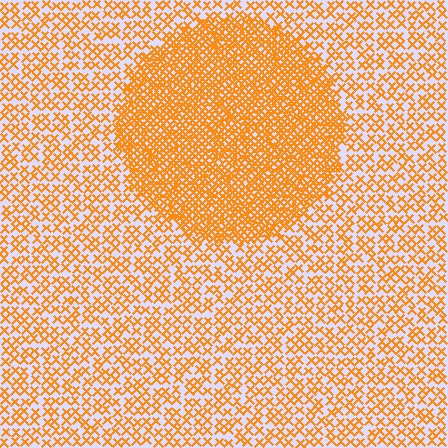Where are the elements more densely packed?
The elements are more densely packed inside the circle boundary.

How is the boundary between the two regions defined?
The boundary is defined by a change in element density (approximately 2.4x ratio). All elements are the same color, size, and shape.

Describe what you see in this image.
The image contains small orange elements arranged at two different densities. A circle-shaped region is visible where the elements are more densely packed than the surrounding area.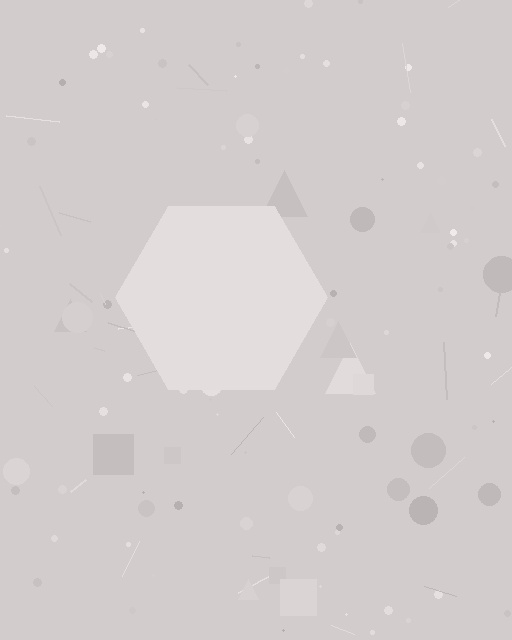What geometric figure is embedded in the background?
A hexagon is embedded in the background.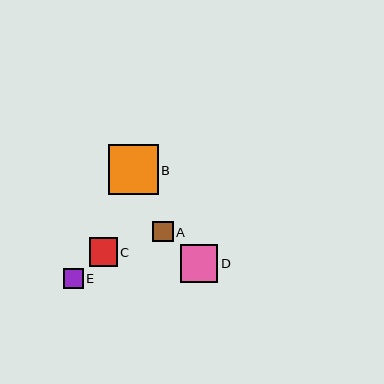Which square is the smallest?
Square E is the smallest with a size of approximately 20 pixels.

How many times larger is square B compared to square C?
Square B is approximately 1.8 times the size of square C.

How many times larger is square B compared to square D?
Square B is approximately 1.3 times the size of square D.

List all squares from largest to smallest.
From largest to smallest: B, D, C, A, E.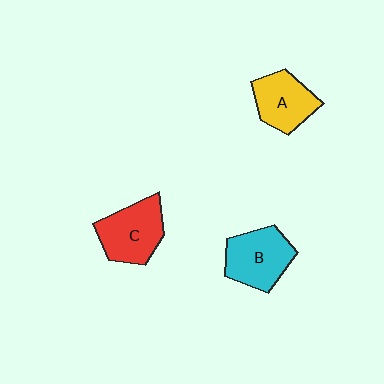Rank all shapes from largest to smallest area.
From largest to smallest: B (cyan), C (red), A (yellow).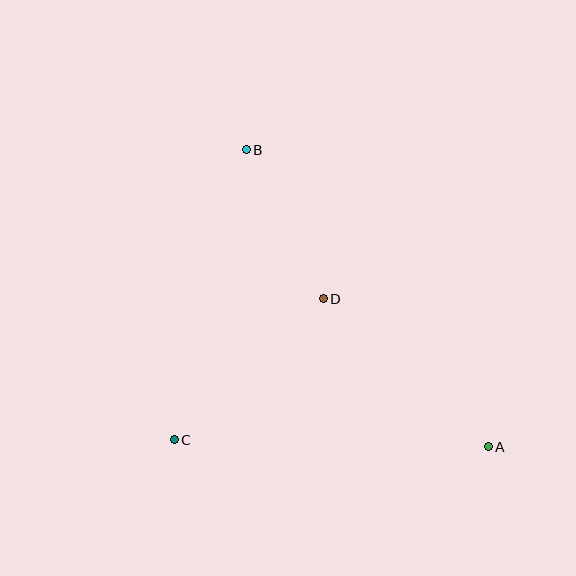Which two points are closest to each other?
Points B and D are closest to each other.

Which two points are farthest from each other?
Points A and B are farthest from each other.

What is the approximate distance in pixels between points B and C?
The distance between B and C is approximately 299 pixels.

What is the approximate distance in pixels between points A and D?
The distance between A and D is approximately 222 pixels.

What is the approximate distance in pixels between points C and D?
The distance between C and D is approximately 205 pixels.